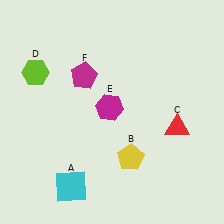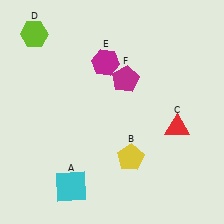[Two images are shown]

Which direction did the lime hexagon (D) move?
The lime hexagon (D) moved up.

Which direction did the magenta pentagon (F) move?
The magenta pentagon (F) moved right.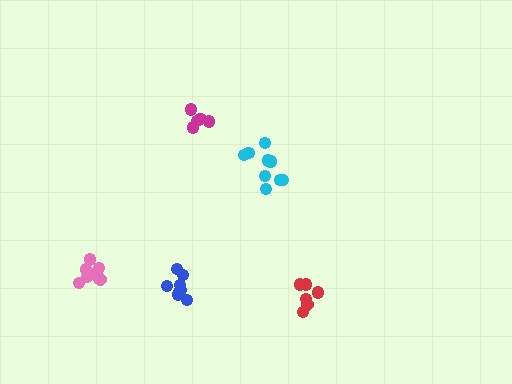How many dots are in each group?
Group 1: 8 dots, Group 2: 8 dots, Group 3: 10 dots, Group 4: 5 dots, Group 5: 6 dots (37 total).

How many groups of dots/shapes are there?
There are 5 groups.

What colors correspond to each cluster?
The clusters are colored: pink, blue, cyan, magenta, red.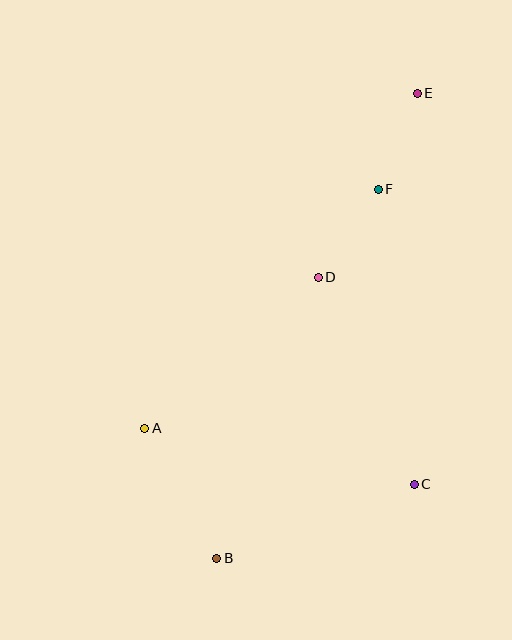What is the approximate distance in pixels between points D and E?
The distance between D and E is approximately 209 pixels.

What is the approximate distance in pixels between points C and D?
The distance between C and D is approximately 228 pixels.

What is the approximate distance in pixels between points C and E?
The distance between C and E is approximately 391 pixels.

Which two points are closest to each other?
Points E and F are closest to each other.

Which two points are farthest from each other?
Points B and E are farthest from each other.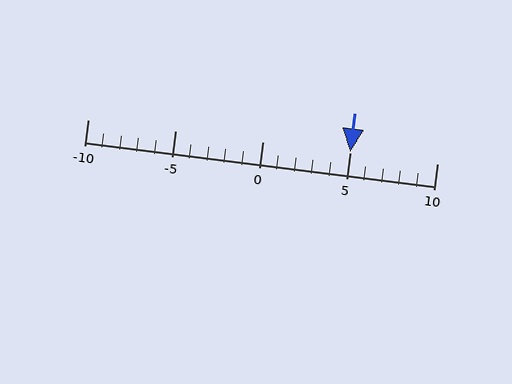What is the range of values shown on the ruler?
The ruler shows values from -10 to 10.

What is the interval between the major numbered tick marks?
The major tick marks are spaced 5 units apart.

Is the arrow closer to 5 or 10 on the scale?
The arrow is closer to 5.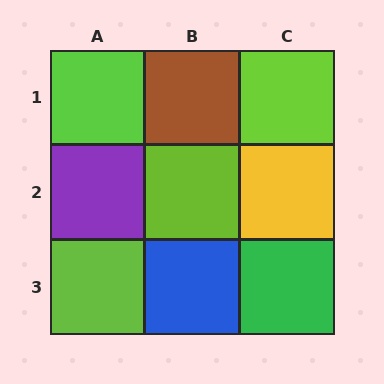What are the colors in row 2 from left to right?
Purple, lime, yellow.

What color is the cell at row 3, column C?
Green.